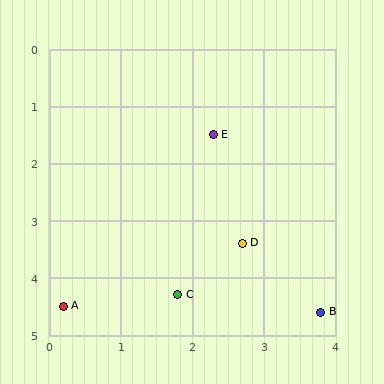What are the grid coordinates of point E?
Point E is at approximately (2.3, 1.5).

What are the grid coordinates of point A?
Point A is at approximately (0.2, 4.5).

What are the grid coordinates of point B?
Point B is at approximately (3.8, 4.6).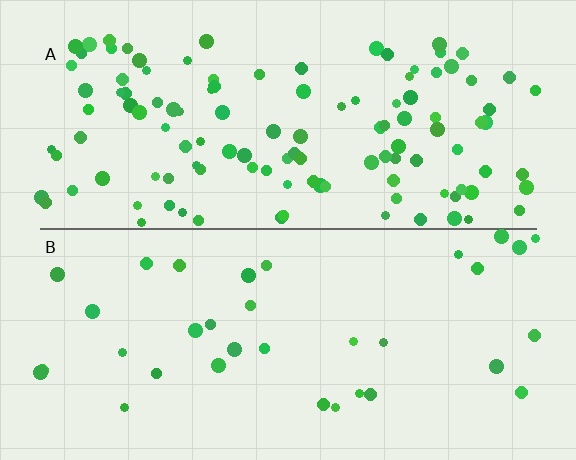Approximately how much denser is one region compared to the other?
Approximately 3.5× — region A over region B.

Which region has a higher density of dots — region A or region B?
A (the top).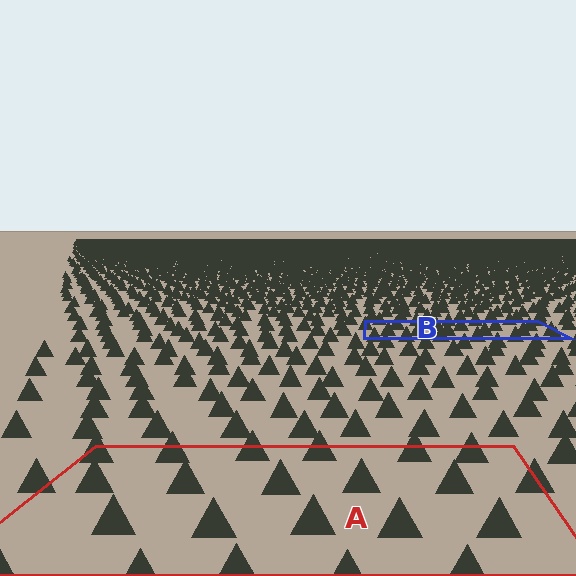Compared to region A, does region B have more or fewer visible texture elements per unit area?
Region B has more texture elements per unit area — they are packed more densely because it is farther away.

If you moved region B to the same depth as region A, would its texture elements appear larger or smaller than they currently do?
They would appear larger. At a closer depth, the same texture elements are projected at a bigger on-screen size.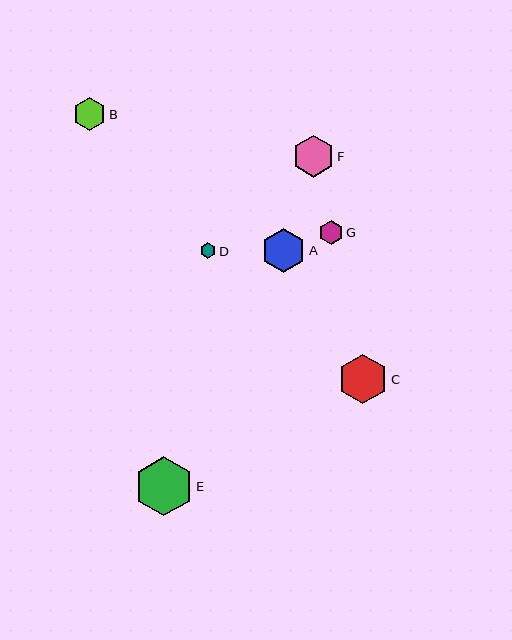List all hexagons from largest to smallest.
From largest to smallest: E, C, A, F, B, G, D.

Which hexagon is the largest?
Hexagon E is the largest with a size of approximately 59 pixels.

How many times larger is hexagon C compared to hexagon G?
Hexagon C is approximately 2.1 times the size of hexagon G.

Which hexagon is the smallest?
Hexagon D is the smallest with a size of approximately 16 pixels.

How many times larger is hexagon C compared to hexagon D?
Hexagon C is approximately 3.1 times the size of hexagon D.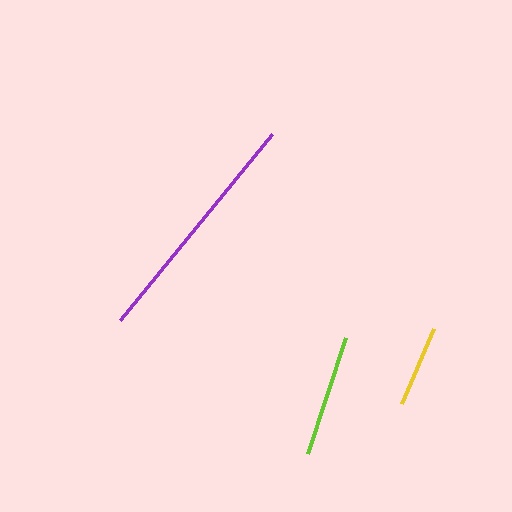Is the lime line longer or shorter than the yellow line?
The lime line is longer than the yellow line.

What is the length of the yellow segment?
The yellow segment is approximately 82 pixels long.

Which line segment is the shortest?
The yellow line is the shortest at approximately 82 pixels.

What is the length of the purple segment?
The purple segment is approximately 240 pixels long.